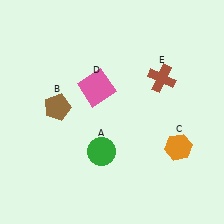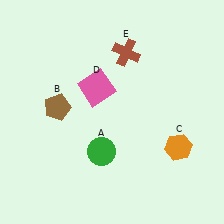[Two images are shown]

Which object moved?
The brown cross (E) moved left.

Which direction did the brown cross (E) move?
The brown cross (E) moved left.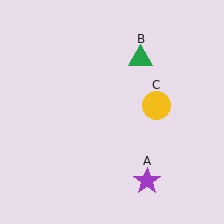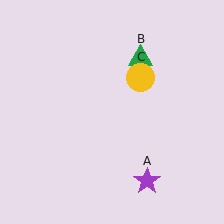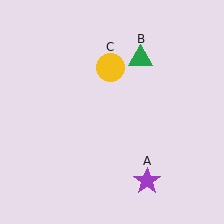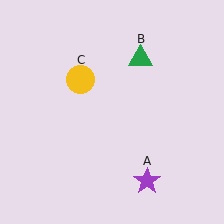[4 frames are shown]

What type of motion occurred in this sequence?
The yellow circle (object C) rotated counterclockwise around the center of the scene.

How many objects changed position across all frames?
1 object changed position: yellow circle (object C).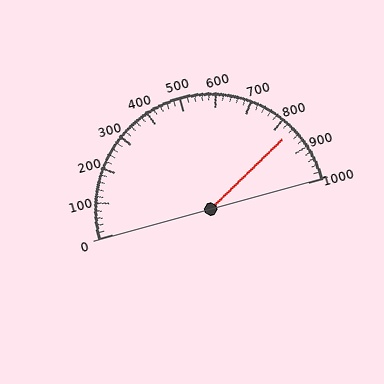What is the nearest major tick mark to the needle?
The nearest major tick mark is 800.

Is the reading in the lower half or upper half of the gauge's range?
The reading is in the upper half of the range (0 to 1000).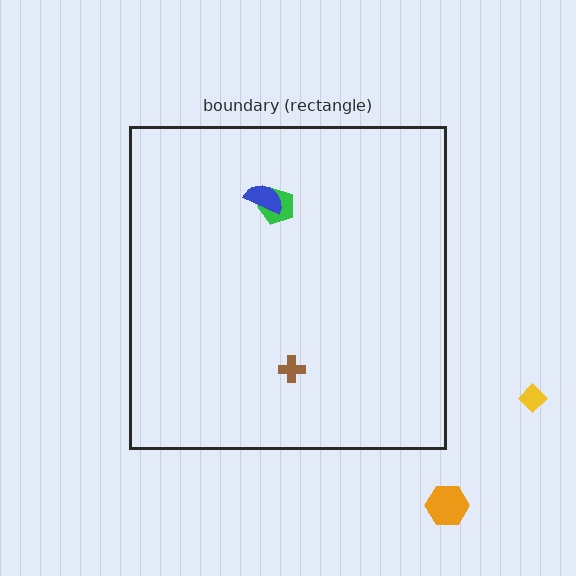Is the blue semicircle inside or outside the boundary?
Inside.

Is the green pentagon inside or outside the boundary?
Inside.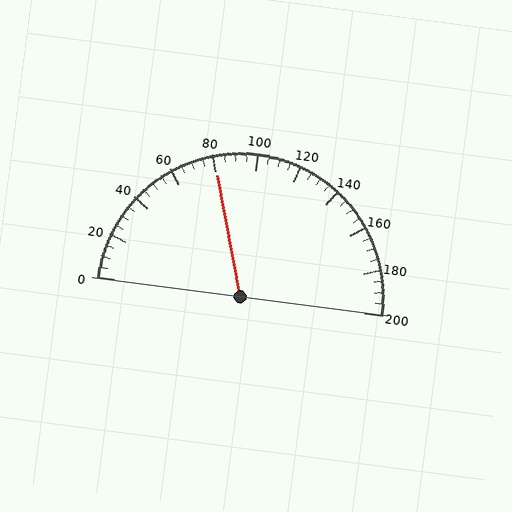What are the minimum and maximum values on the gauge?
The gauge ranges from 0 to 200.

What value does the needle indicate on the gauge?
The needle indicates approximately 80.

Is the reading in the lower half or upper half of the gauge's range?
The reading is in the lower half of the range (0 to 200).